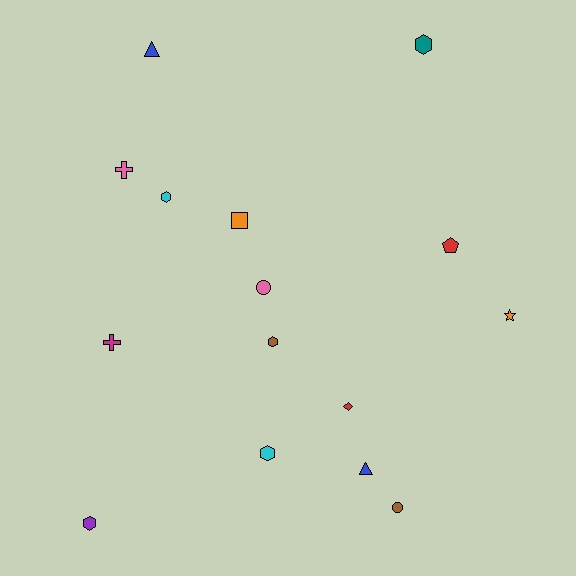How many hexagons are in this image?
There are 5 hexagons.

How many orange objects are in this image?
There are 2 orange objects.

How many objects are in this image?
There are 15 objects.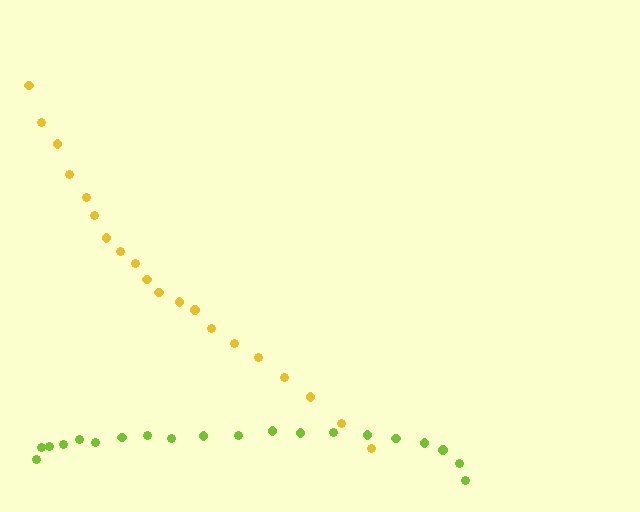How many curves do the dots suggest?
There are 2 distinct paths.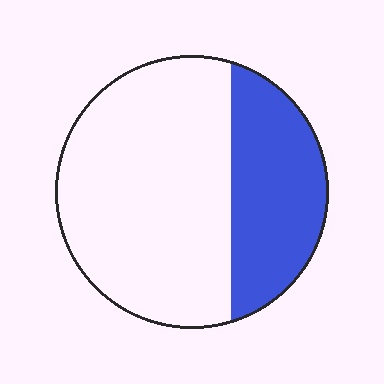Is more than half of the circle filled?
No.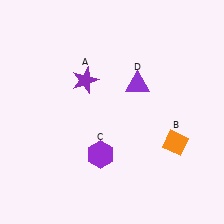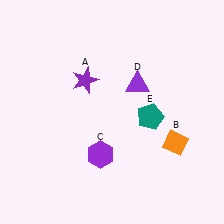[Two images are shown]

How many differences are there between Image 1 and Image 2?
There is 1 difference between the two images.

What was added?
A teal pentagon (E) was added in Image 2.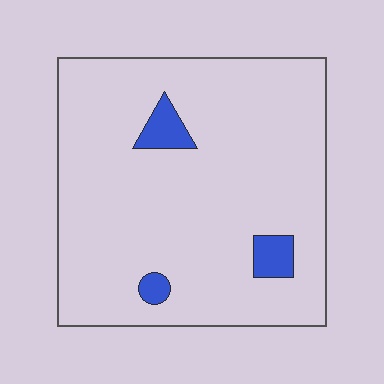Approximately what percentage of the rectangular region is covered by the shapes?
Approximately 5%.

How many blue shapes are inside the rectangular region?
3.